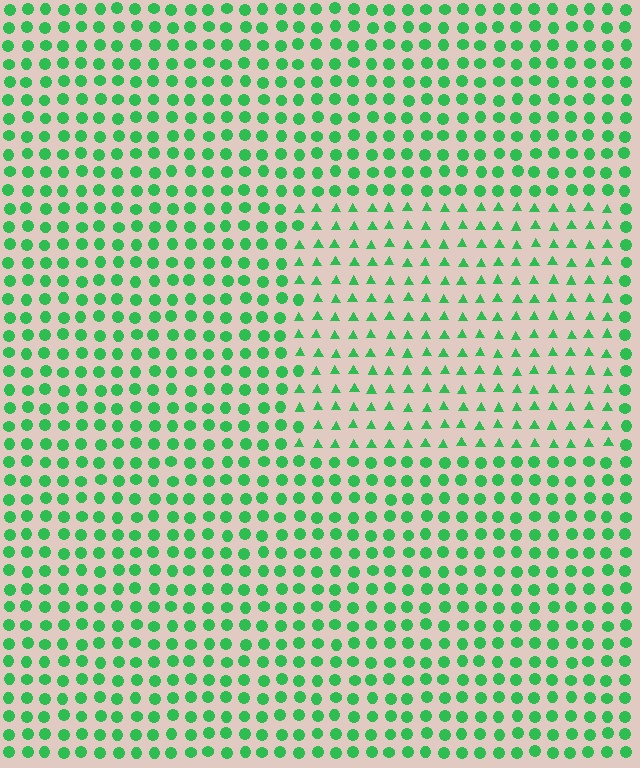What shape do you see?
I see a rectangle.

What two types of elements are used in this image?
The image uses triangles inside the rectangle region and circles outside it.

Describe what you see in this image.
The image is filled with small green elements arranged in a uniform grid. A rectangle-shaped region contains triangles, while the surrounding area contains circles. The boundary is defined purely by the change in element shape.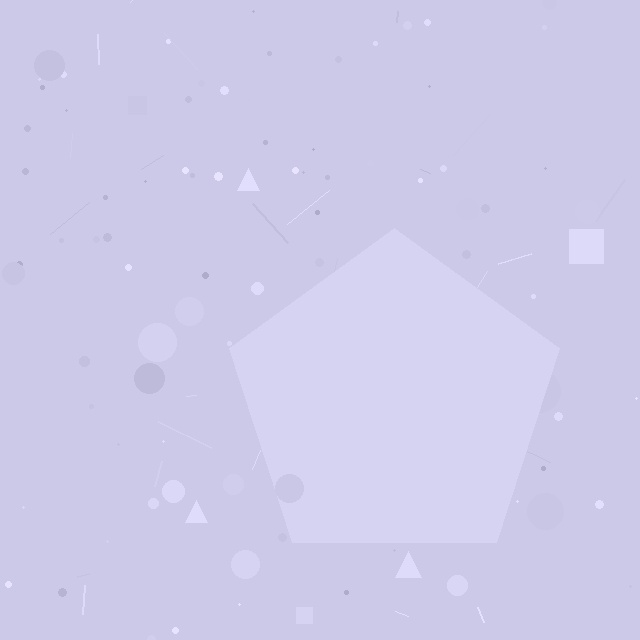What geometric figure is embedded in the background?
A pentagon is embedded in the background.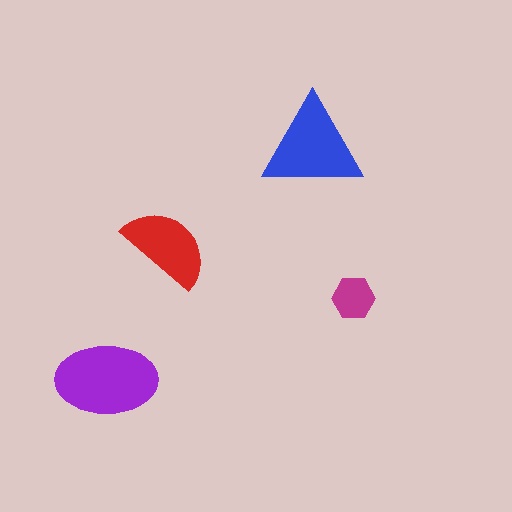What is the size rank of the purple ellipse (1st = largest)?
1st.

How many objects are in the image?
There are 4 objects in the image.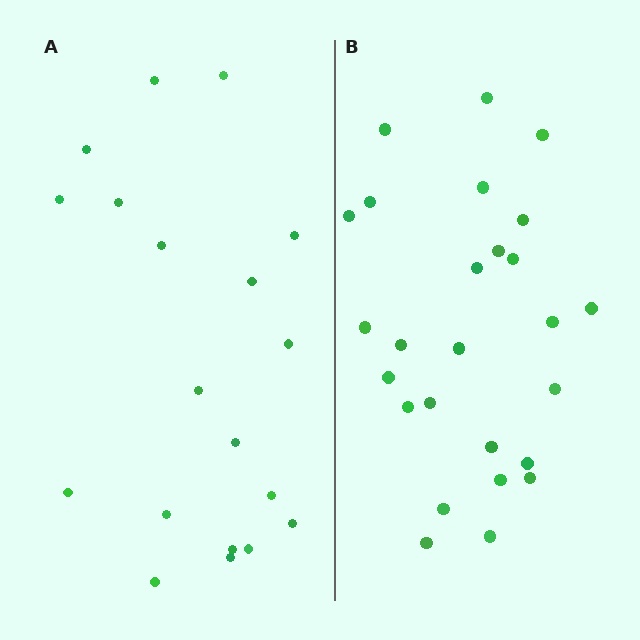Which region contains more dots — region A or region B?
Region B (the right region) has more dots.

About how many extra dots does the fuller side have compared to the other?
Region B has roughly 8 or so more dots than region A.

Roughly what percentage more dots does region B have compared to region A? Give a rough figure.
About 35% more.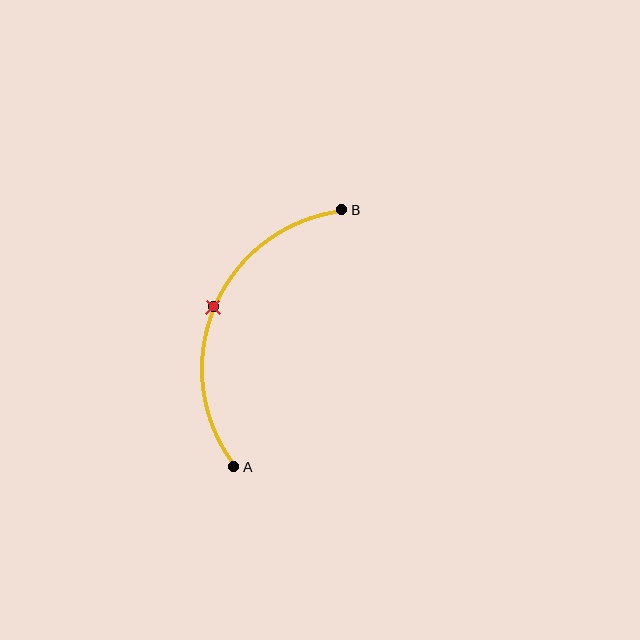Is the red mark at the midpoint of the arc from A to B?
Yes. The red mark lies on the arc at equal arc-length from both A and B — it is the arc midpoint.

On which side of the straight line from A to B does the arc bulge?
The arc bulges to the left of the straight line connecting A and B.